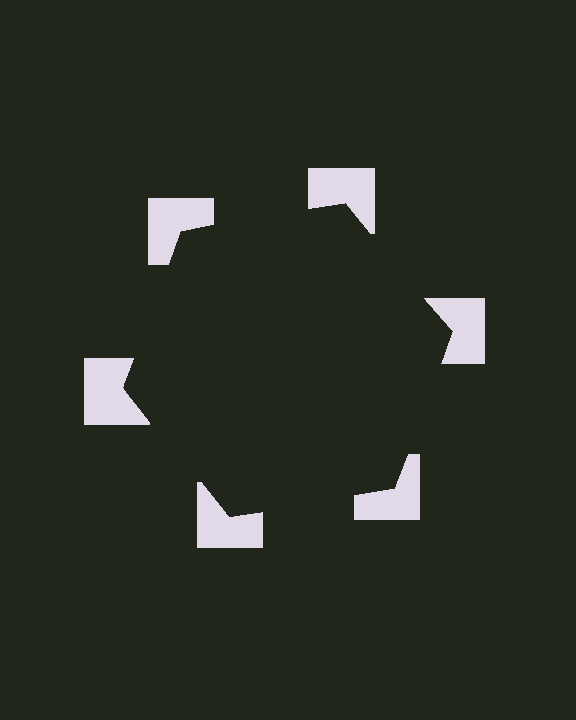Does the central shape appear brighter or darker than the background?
It typically appears slightly darker than the background, even though no actual brightness change is drawn.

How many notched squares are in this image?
There are 6 — one at each vertex of the illusory hexagon.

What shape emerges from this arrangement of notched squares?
An illusory hexagon — its edges are inferred from the aligned wedge cuts in the notched squares, not physically drawn.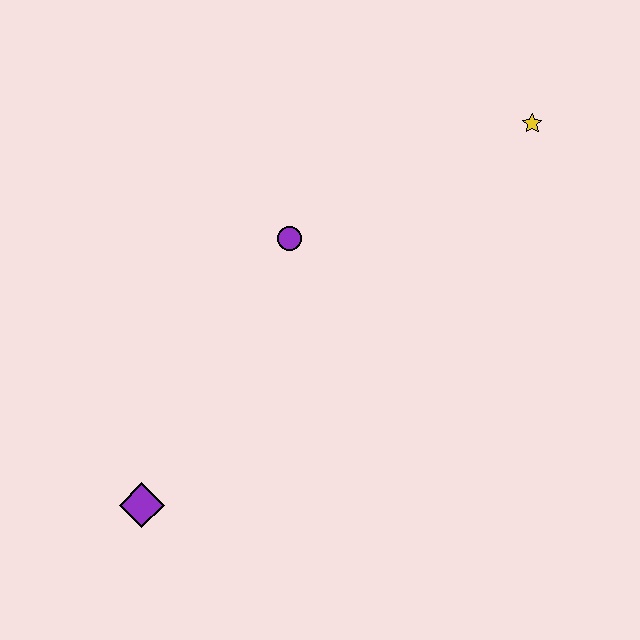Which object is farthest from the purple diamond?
The yellow star is farthest from the purple diamond.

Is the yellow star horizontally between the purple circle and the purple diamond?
No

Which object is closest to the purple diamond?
The purple circle is closest to the purple diamond.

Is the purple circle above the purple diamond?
Yes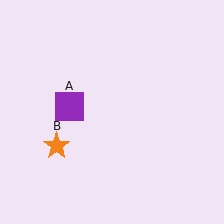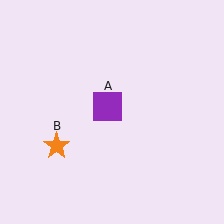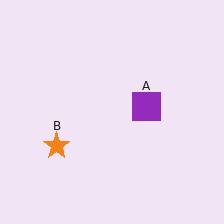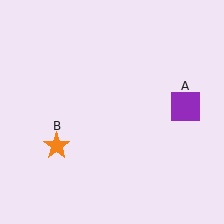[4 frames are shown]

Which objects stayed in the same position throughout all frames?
Orange star (object B) remained stationary.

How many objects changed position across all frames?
1 object changed position: purple square (object A).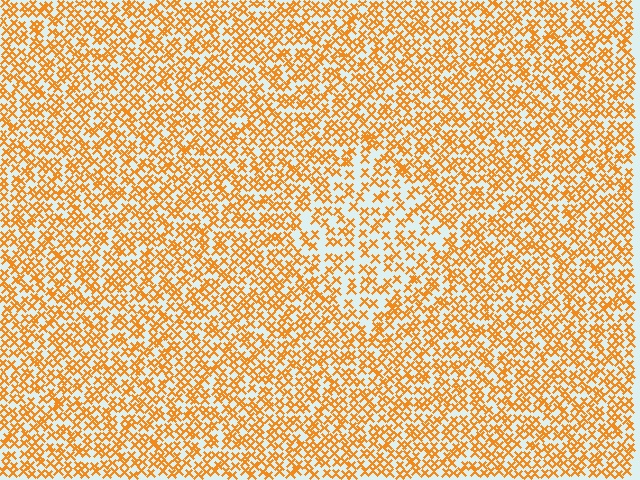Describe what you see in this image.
The image contains small orange elements arranged at two different densities. A diamond-shaped region is visible where the elements are less densely packed than the surrounding area.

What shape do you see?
I see a diamond.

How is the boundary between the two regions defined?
The boundary is defined by a change in element density (approximately 1.7x ratio). All elements are the same color, size, and shape.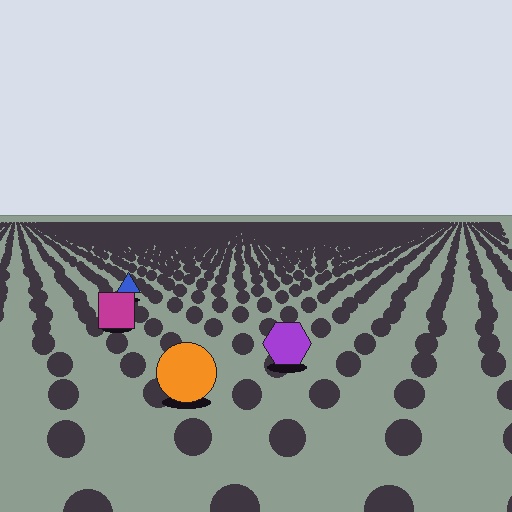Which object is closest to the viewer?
The orange circle is closest. The texture marks near it are larger and more spread out.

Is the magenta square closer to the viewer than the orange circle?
No. The orange circle is closer — you can tell from the texture gradient: the ground texture is coarser near it.